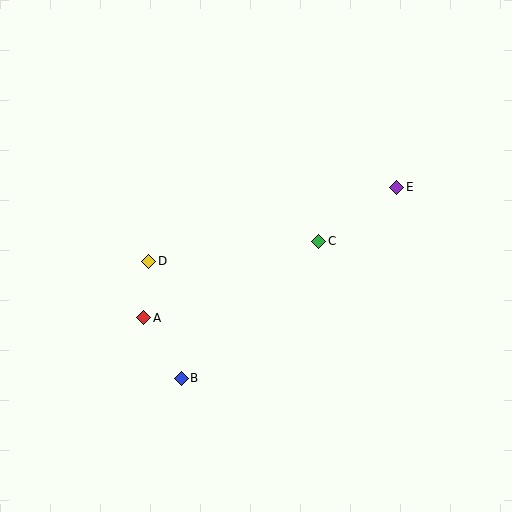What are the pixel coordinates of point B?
Point B is at (181, 378).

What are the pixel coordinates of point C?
Point C is at (319, 241).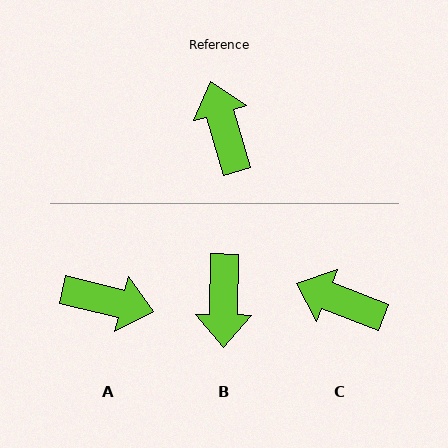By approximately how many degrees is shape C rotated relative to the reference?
Approximately 52 degrees counter-clockwise.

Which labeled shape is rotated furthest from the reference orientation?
B, about 163 degrees away.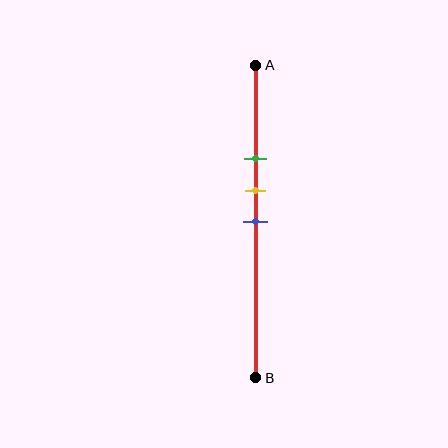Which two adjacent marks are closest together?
The yellow and blue marks are the closest adjacent pair.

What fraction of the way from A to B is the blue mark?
The blue mark is approximately 50% (0.5) of the way from A to B.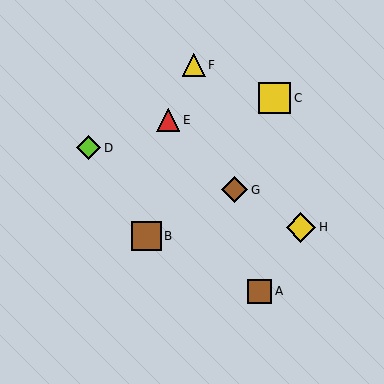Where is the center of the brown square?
The center of the brown square is at (147, 236).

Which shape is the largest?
The yellow square (labeled C) is the largest.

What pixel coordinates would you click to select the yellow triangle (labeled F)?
Click at (194, 65) to select the yellow triangle F.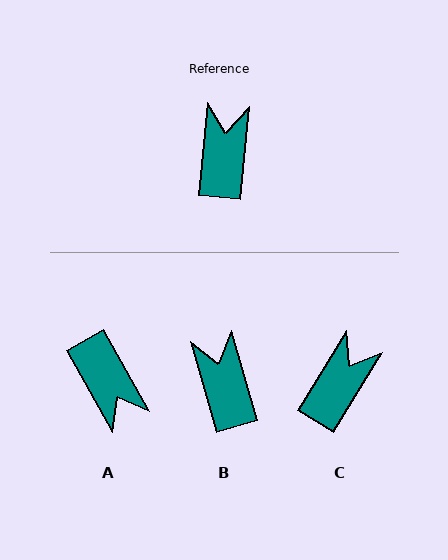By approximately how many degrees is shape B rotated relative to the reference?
Approximately 21 degrees counter-clockwise.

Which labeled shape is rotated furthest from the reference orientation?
A, about 145 degrees away.